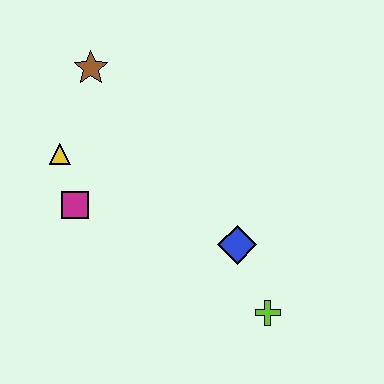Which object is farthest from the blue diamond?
The brown star is farthest from the blue diamond.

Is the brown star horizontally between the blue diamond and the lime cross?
No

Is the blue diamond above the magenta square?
No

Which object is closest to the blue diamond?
The lime cross is closest to the blue diamond.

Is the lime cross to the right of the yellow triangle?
Yes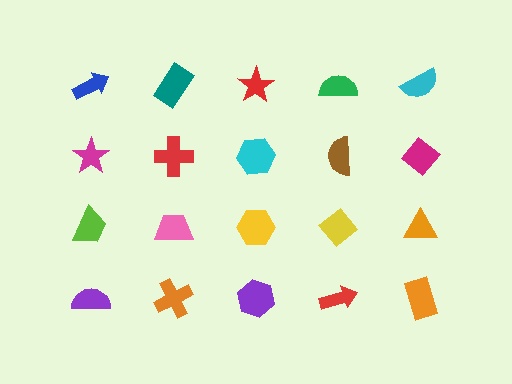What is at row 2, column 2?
A red cross.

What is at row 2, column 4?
A brown semicircle.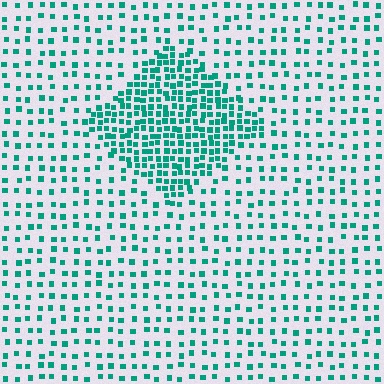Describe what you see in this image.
The image contains small teal elements arranged at two different densities. A diamond-shaped region is visible where the elements are more densely packed than the surrounding area.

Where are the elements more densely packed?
The elements are more densely packed inside the diamond boundary.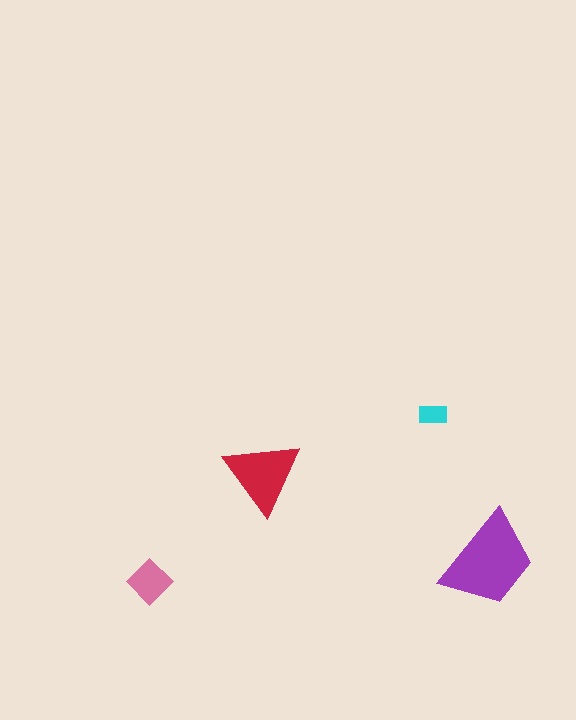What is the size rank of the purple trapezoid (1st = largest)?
1st.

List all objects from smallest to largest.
The cyan rectangle, the pink diamond, the red triangle, the purple trapezoid.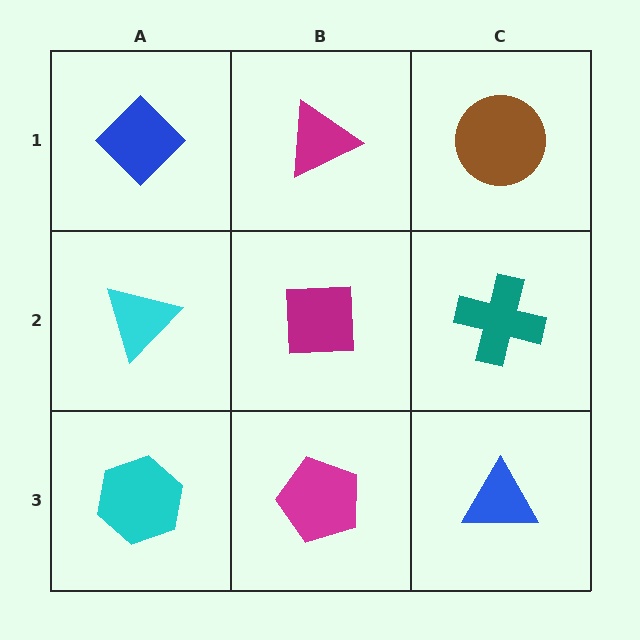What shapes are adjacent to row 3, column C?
A teal cross (row 2, column C), a magenta pentagon (row 3, column B).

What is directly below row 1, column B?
A magenta square.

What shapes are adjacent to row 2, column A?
A blue diamond (row 1, column A), a cyan hexagon (row 3, column A), a magenta square (row 2, column B).